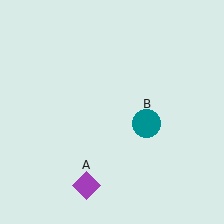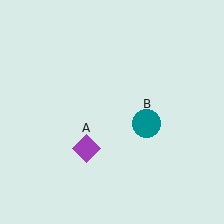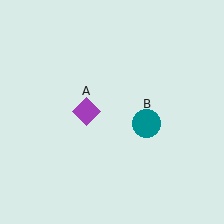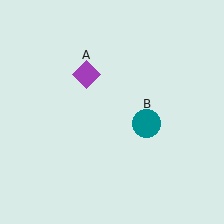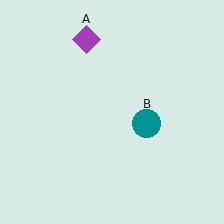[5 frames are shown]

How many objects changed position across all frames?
1 object changed position: purple diamond (object A).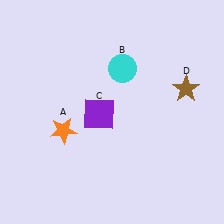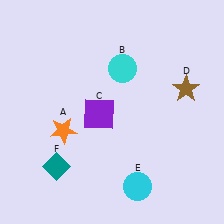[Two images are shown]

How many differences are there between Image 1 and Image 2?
There are 2 differences between the two images.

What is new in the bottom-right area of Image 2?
A cyan circle (E) was added in the bottom-right area of Image 2.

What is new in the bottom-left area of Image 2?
A teal diamond (F) was added in the bottom-left area of Image 2.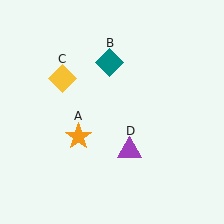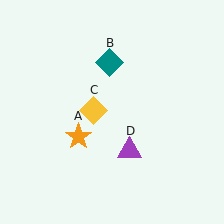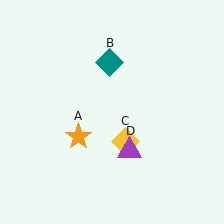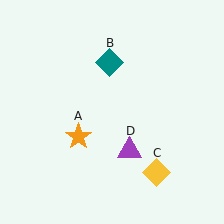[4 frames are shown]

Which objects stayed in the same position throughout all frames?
Orange star (object A) and teal diamond (object B) and purple triangle (object D) remained stationary.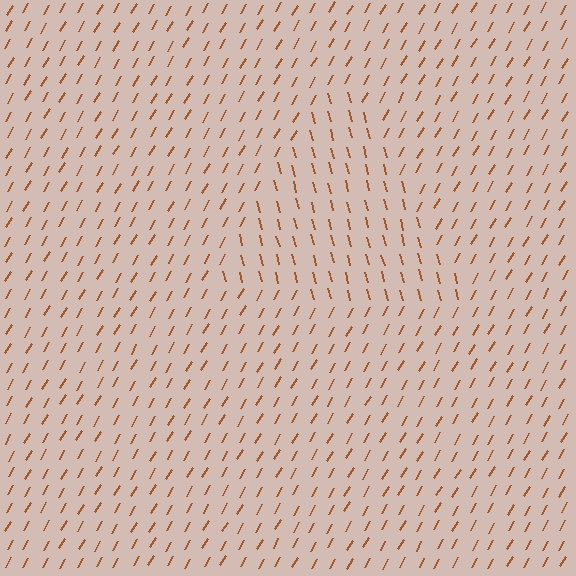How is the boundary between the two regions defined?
The boundary is defined purely by a change in line orientation (approximately 45 degrees difference). All lines are the same color and thickness.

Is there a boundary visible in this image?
Yes, there is a texture boundary formed by a change in line orientation.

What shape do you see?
I see a triangle.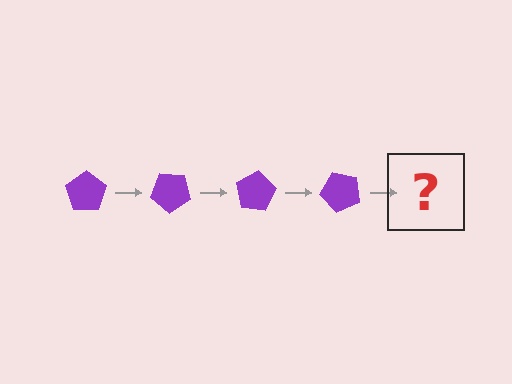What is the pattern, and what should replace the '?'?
The pattern is that the pentagon rotates 40 degrees each step. The '?' should be a purple pentagon rotated 160 degrees.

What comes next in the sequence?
The next element should be a purple pentagon rotated 160 degrees.